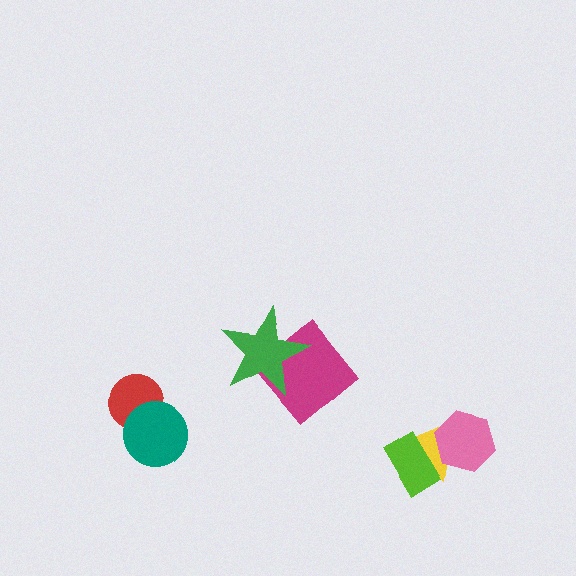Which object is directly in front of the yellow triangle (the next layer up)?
The pink hexagon is directly in front of the yellow triangle.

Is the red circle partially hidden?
Yes, it is partially covered by another shape.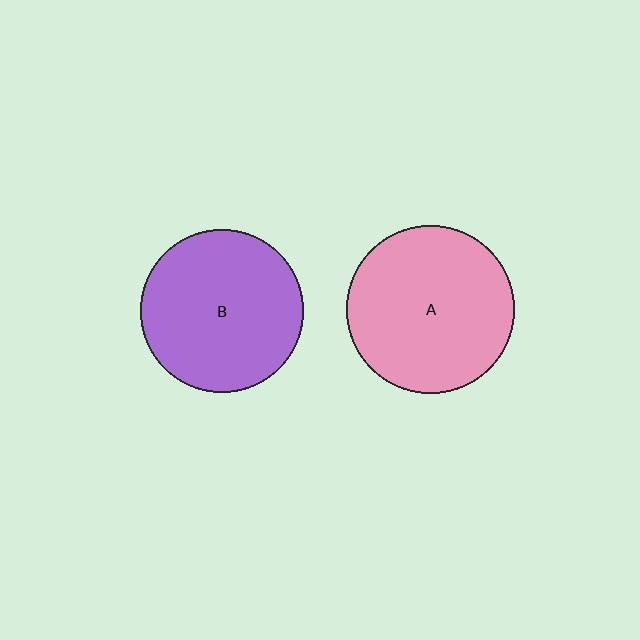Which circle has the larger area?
Circle A (pink).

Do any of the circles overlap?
No, none of the circles overlap.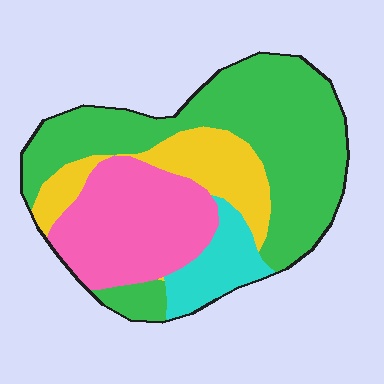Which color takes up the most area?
Green, at roughly 50%.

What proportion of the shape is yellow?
Yellow takes up less than a quarter of the shape.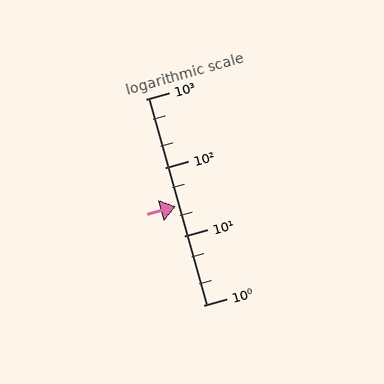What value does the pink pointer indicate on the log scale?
The pointer indicates approximately 27.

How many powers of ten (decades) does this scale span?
The scale spans 3 decades, from 1 to 1000.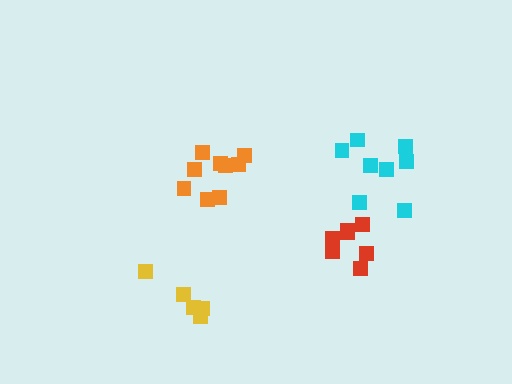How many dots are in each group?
Group 1: 8 dots, Group 2: 9 dots, Group 3: 5 dots, Group 4: 7 dots (29 total).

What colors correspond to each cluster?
The clusters are colored: cyan, orange, yellow, red.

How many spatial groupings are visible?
There are 4 spatial groupings.